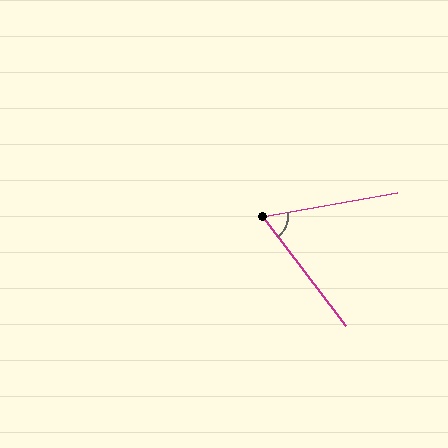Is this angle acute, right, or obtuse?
It is acute.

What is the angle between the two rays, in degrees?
Approximately 63 degrees.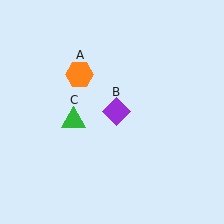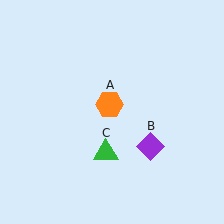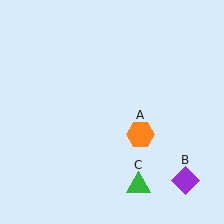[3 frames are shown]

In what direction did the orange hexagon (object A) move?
The orange hexagon (object A) moved down and to the right.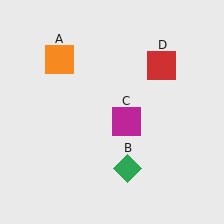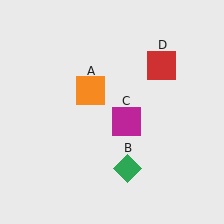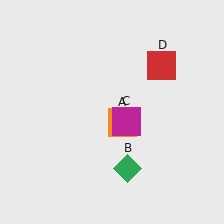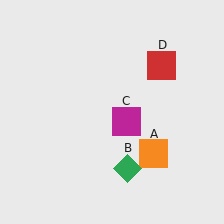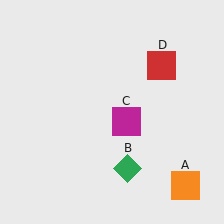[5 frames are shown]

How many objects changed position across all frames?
1 object changed position: orange square (object A).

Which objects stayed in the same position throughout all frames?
Green diamond (object B) and magenta square (object C) and red square (object D) remained stationary.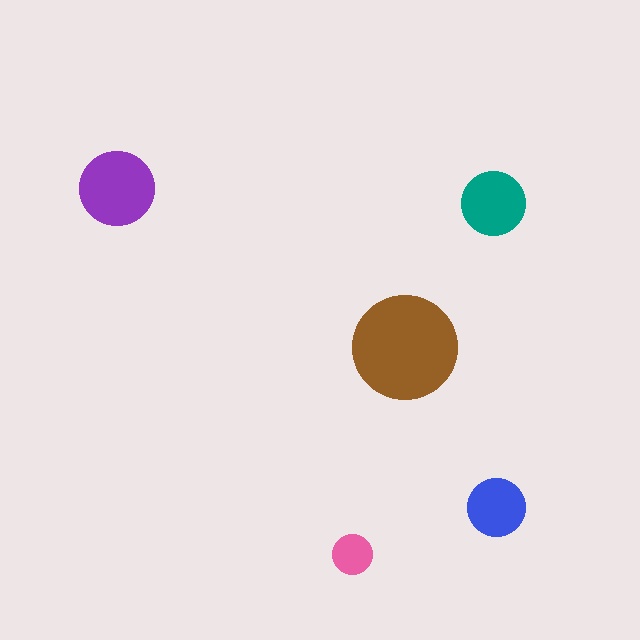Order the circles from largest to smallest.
the brown one, the purple one, the teal one, the blue one, the pink one.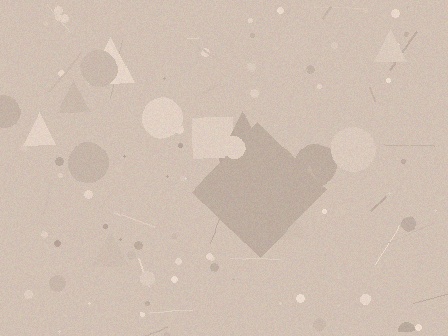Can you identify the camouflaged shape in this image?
The camouflaged shape is a diamond.